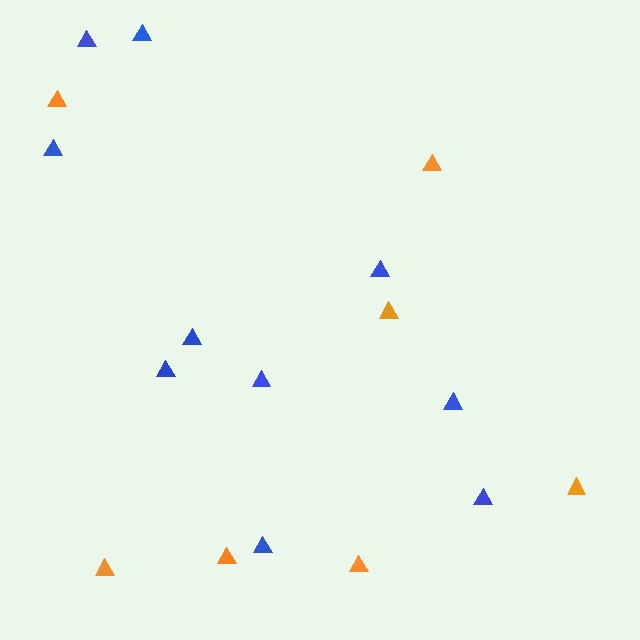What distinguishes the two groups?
There are 2 groups: one group of blue triangles (10) and one group of orange triangles (7).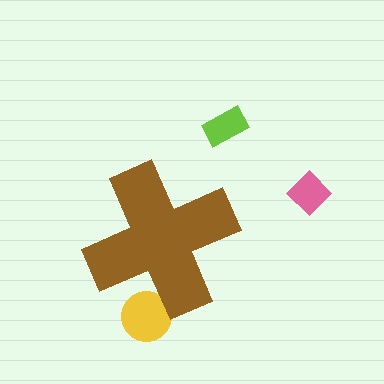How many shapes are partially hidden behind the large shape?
1 shape is partially hidden.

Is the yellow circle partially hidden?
Yes, the yellow circle is partially hidden behind the brown cross.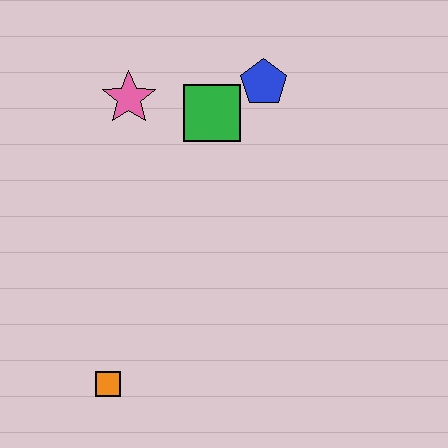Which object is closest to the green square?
The blue pentagon is closest to the green square.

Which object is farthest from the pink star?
The orange square is farthest from the pink star.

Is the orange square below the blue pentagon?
Yes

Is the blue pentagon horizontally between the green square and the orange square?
No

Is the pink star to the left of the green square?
Yes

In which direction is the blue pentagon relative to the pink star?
The blue pentagon is to the right of the pink star.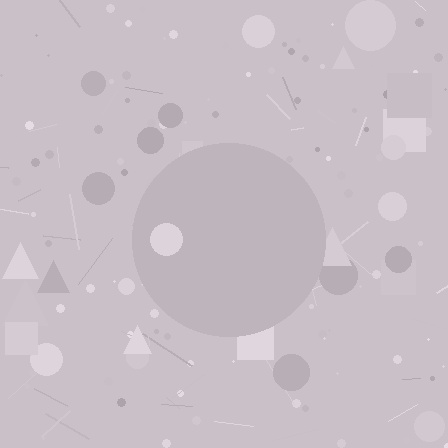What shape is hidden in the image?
A circle is hidden in the image.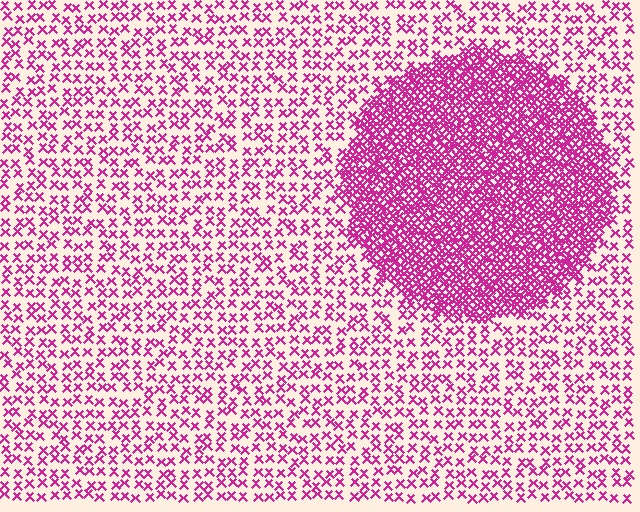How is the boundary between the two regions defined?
The boundary is defined by a change in element density (approximately 3.0x ratio). All elements are the same color, size, and shape.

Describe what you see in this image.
The image contains small magenta elements arranged at two different densities. A circle-shaped region is visible where the elements are more densely packed than the surrounding area.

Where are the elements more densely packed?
The elements are more densely packed inside the circle boundary.